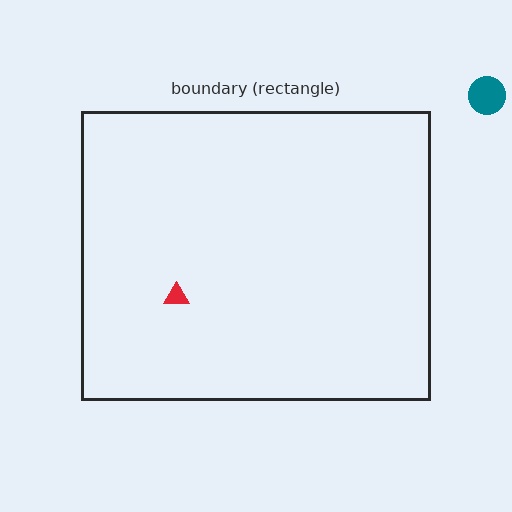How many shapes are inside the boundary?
1 inside, 1 outside.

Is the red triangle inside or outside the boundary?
Inside.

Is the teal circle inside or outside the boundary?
Outside.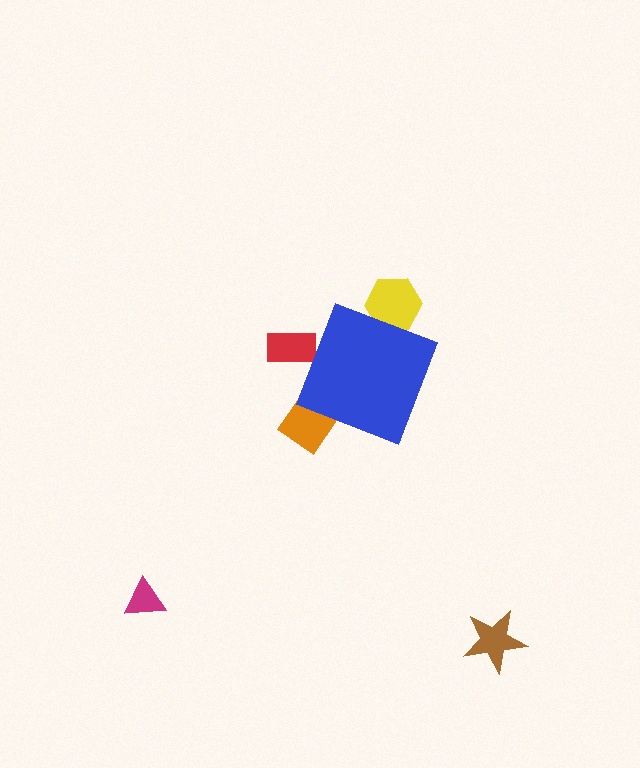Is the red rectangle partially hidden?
Yes, the red rectangle is partially hidden behind the blue diamond.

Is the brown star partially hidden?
No, the brown star is fully visible.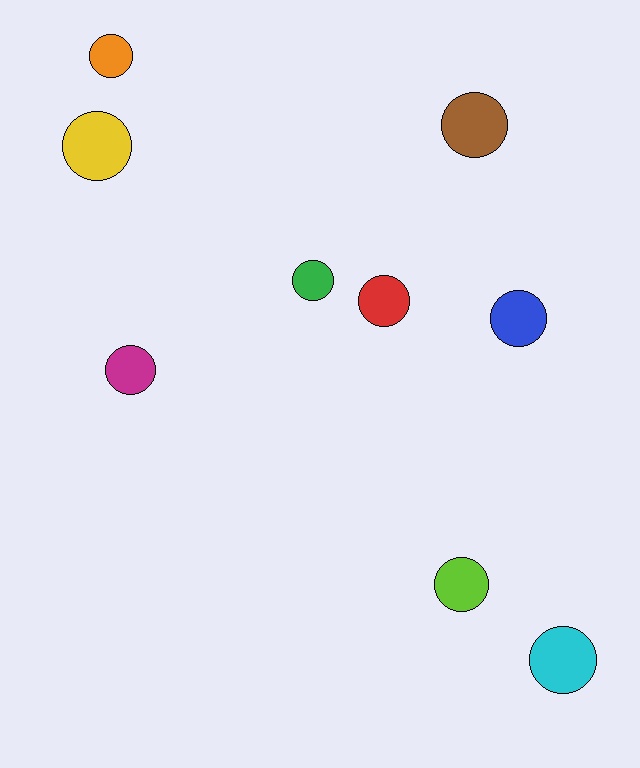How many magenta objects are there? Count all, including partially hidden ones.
There is 1 magenta object.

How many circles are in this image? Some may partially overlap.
There are 9 circles.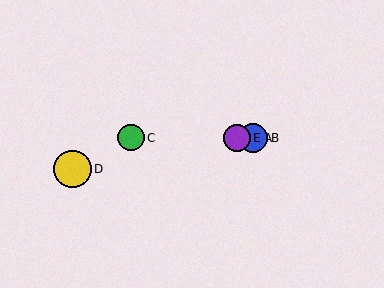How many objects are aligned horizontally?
4 objects (A, B, C, E) are aligned horizontally.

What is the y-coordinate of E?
Object E is at y≈138.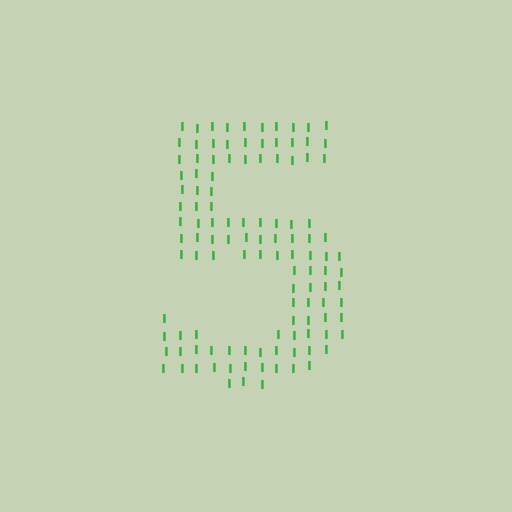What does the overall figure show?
The overall figure shows the digit 5.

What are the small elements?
The small elements are letter I's.